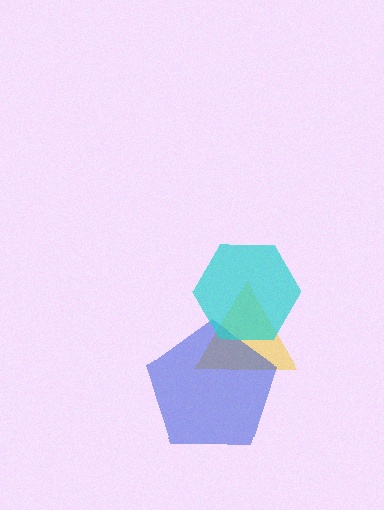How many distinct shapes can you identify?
There are 3 distinct shapes: a yellow triangle, a blue pentagon, a cyan hexagon.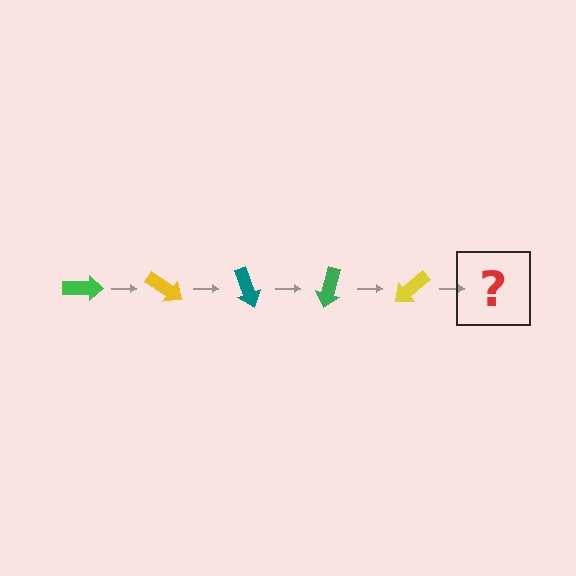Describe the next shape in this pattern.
It should be a teal arrow, rotated 175 degrees from the start.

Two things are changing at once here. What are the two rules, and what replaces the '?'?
The two rules are that it rotates 35 degrees each step and the color cycles through green, yellow, and teal. The '?' should be a teal arrow, rotated 175 degrees from the start.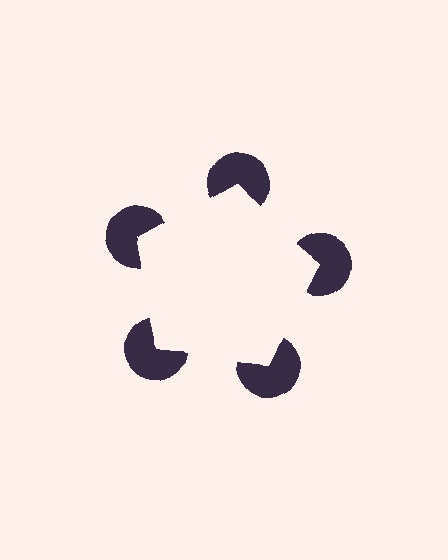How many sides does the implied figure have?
5 sides.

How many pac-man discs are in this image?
There are 5 — one at each vertex of the illusory pentagon.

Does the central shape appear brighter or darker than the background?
It typically appears slightly brighter than the background, even though no actual brightness change is drawn.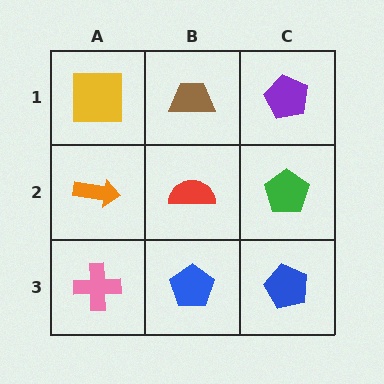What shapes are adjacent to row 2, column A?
A yellow square (row 1, column A), a pink cross (row 3, column A), a red semicircle (row 2, column B).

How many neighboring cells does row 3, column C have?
2.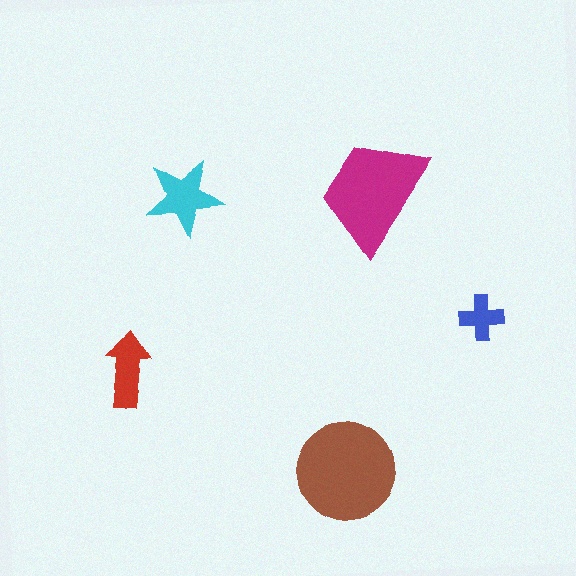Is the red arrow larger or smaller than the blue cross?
Larger.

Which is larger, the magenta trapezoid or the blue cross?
The magenta trapezoid.